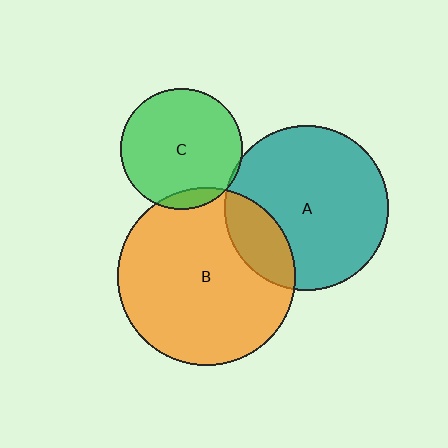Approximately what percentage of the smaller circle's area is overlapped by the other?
Approximately 5%.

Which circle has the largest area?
Circle B (orange).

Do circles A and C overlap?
Yes.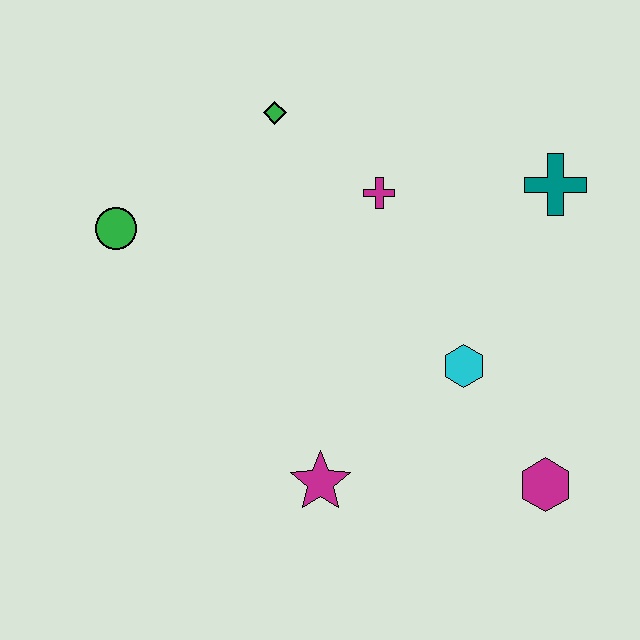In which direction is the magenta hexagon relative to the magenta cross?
The magenta hexagon is below the magenta cross.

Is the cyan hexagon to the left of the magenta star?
No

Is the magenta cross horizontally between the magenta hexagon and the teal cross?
No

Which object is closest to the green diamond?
The magenta cross is closest to the green diamond.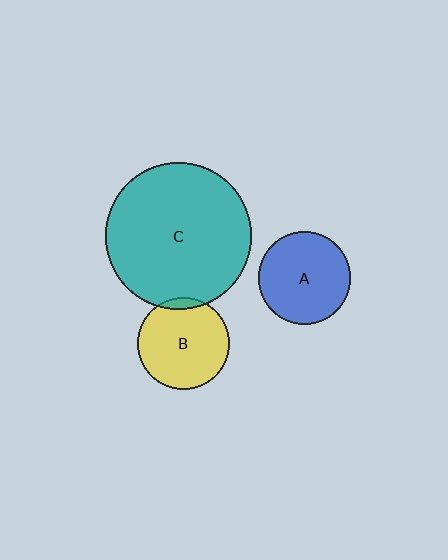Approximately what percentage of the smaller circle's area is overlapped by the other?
Approximately 5%.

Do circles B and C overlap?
Yes.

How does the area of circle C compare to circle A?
Approximately 2.5 times.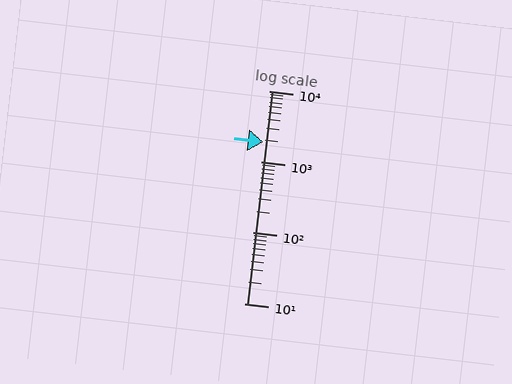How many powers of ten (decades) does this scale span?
The scale spans 3 decades, from 10 to 10000.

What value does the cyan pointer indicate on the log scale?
The pointer indicates approximately 1900.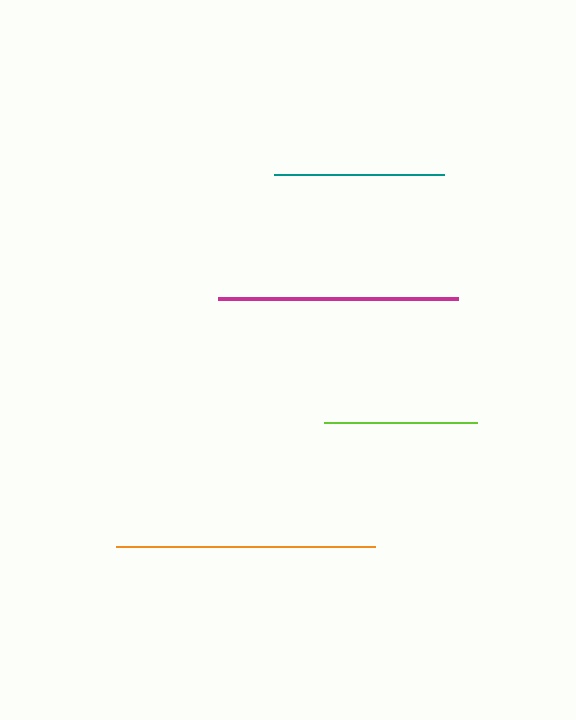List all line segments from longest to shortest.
From longest to shortest: orange, magenta, teal, lime.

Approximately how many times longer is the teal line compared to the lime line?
The teal line is approximately 1.1 times the length of the lime line.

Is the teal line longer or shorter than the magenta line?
The magenta line is longer than the teal line.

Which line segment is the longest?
The orange line is the longest at approximately 259 pixels.